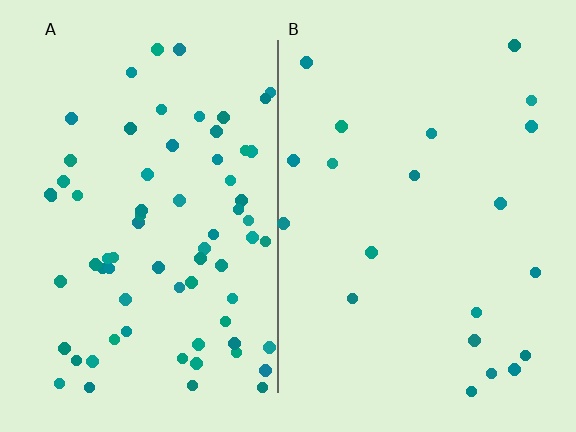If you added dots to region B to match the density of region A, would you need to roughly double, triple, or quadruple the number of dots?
Approximately triple.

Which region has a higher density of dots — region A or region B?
A (the left).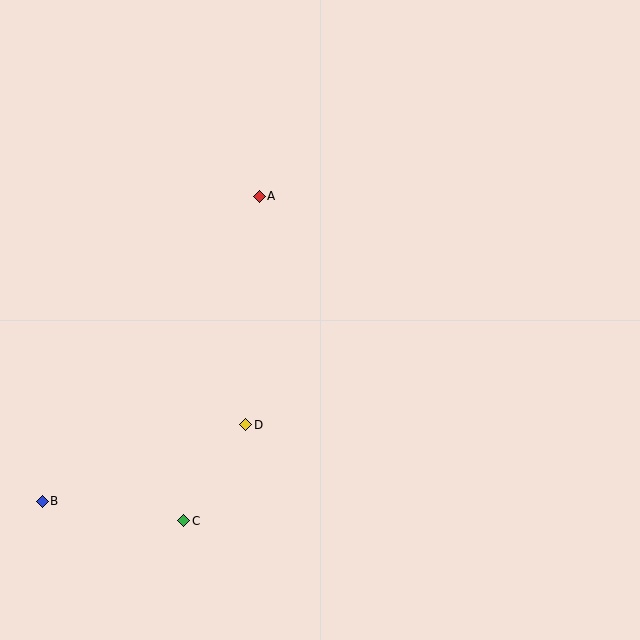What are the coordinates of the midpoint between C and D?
The midpoint between C and D is at (215, 473).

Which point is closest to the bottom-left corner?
Point B is closest to the bottom-left corner.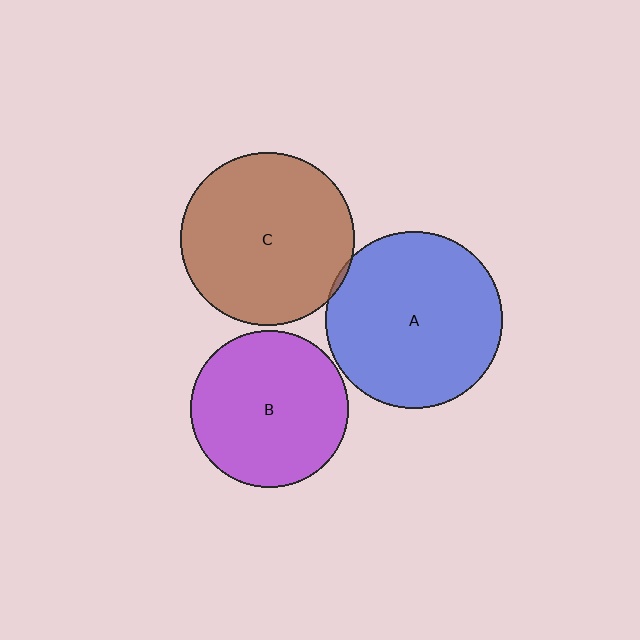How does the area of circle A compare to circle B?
Approximately 1.3 times.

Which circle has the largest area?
Circle A (blue).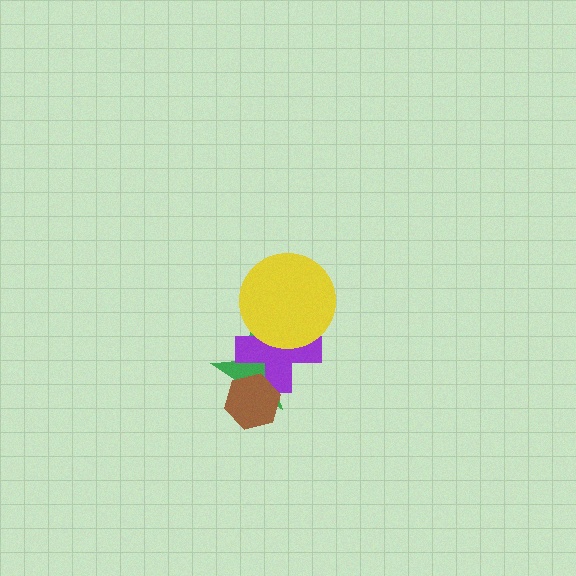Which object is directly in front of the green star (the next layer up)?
The purple cross is directly in front of the green star.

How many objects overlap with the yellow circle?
2 objects overlap with the yellow circle.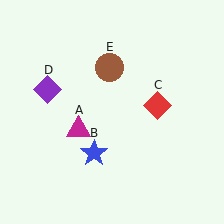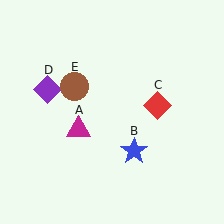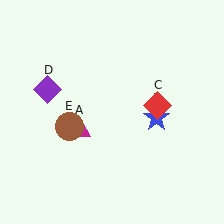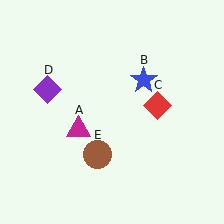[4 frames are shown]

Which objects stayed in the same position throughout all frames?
Magenta triangle (object A) and red diamond (object C) and purple diamond (object D) remained stationary.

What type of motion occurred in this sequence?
The blue star (object B), brown circle (object E) rotated counterclockwise around the center of the scene.